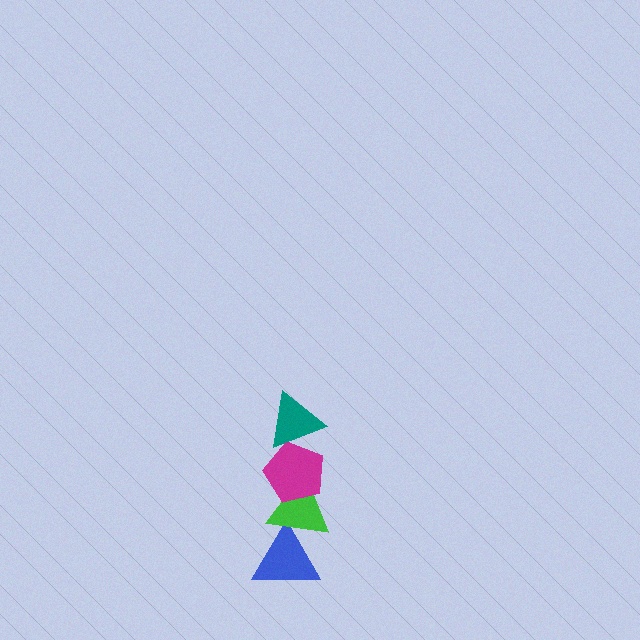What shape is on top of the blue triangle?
The green triangle is on top of the blue triangle.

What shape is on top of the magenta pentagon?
The teal triangle is on top of the magenta pentagon.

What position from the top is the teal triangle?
The teal triangle is 1st from the top.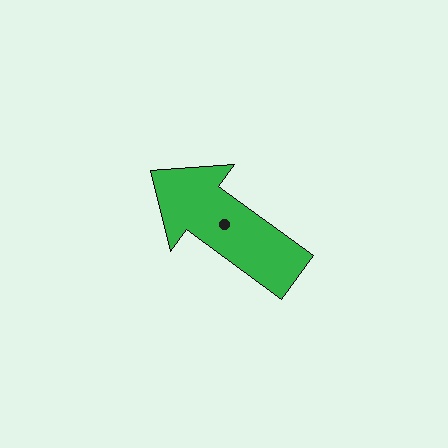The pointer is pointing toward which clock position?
Roughly 10 o'clock.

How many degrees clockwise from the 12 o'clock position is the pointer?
Approximately 306 degrees.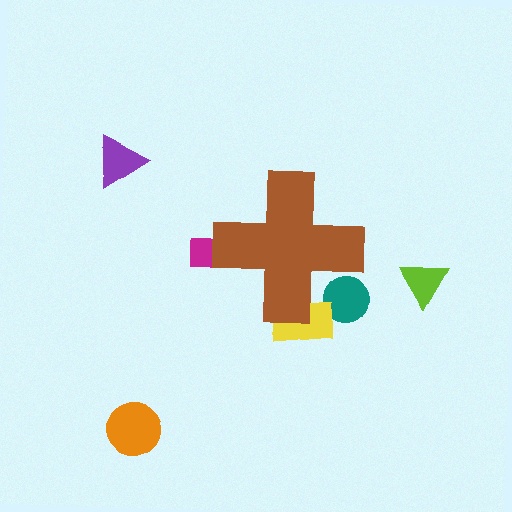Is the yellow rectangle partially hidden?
Yes, the yellow rectangle is partially hidden behind the brown cross.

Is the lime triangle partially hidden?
No, the lime triangle is fully visible.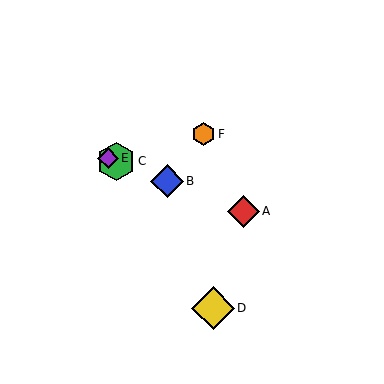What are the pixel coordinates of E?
Object E is at (108, 158).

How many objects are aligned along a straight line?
4 objects (A, B, C, E) are aligned along a straight line.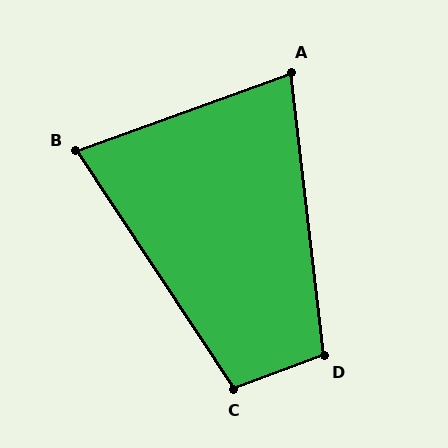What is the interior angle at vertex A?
Approximately 77 degrees (acute).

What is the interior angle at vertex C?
Approximately 103 degrees (obtuse).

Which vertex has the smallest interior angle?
B, at approximately 76 degrees.